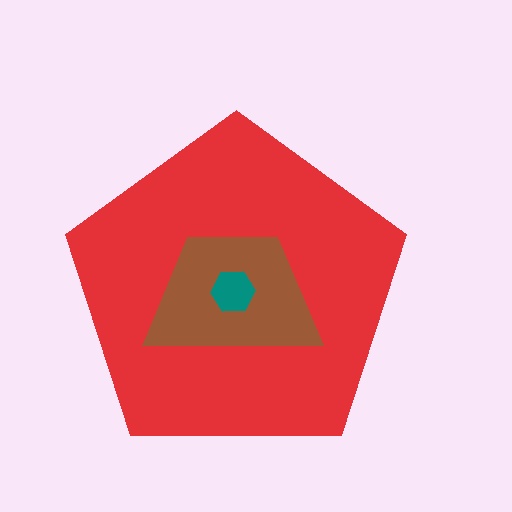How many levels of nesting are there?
3.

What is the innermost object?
The teal hexagon.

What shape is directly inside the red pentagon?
The brown trapezoid.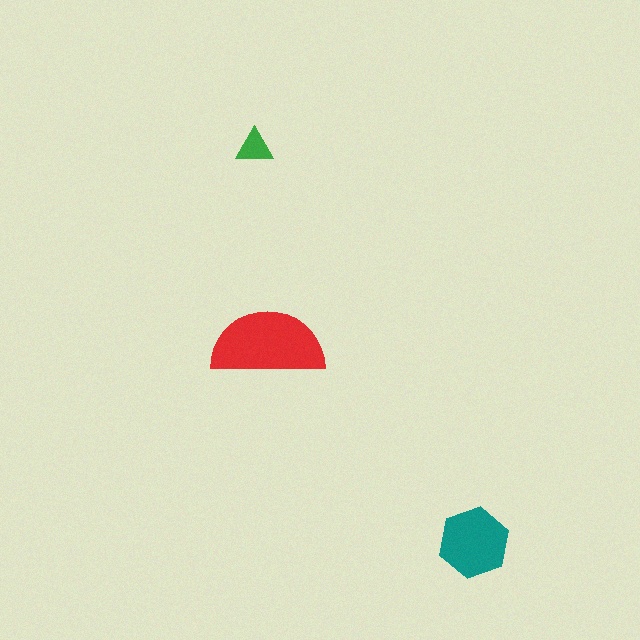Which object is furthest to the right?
The teal hexagon is rightmost.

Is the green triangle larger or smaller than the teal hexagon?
Smaller.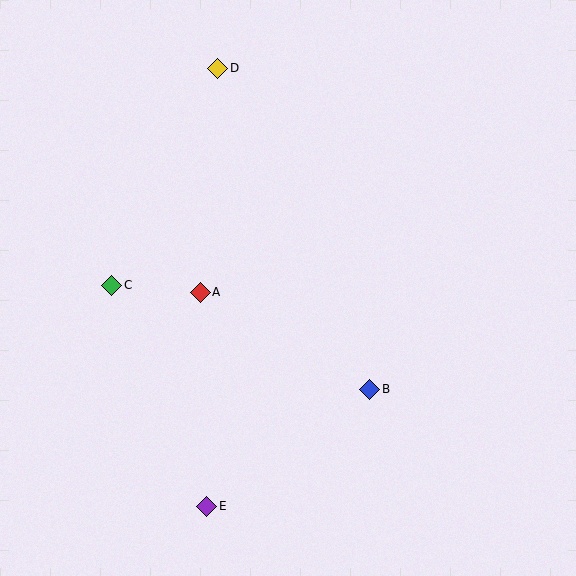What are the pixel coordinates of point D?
Point D is at (218, 68).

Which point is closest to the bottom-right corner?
Point B is closest to the bottom-right corner.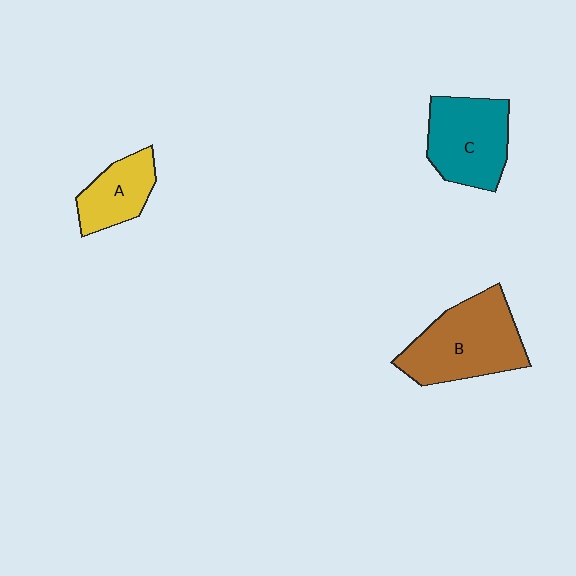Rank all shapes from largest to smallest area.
From largest to smallest: B (brown), C (teal), A (yellow).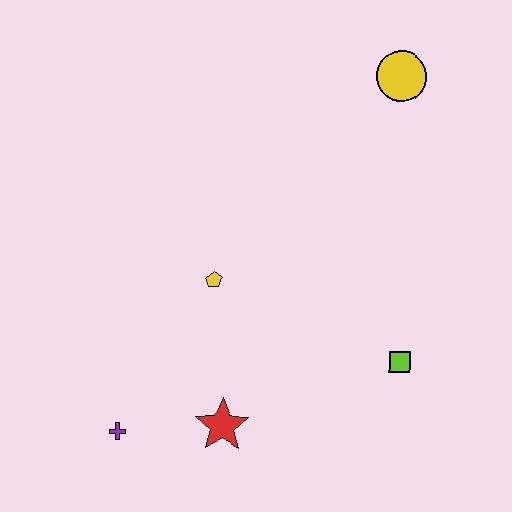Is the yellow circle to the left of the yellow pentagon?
No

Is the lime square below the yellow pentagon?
Yes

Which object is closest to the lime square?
The red star is closest to the lime square.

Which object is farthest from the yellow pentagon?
The yellow circle is farthest from the yellow pentagon.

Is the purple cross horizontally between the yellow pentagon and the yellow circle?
No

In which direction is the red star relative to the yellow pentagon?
The red star is below the yellow pentagon.